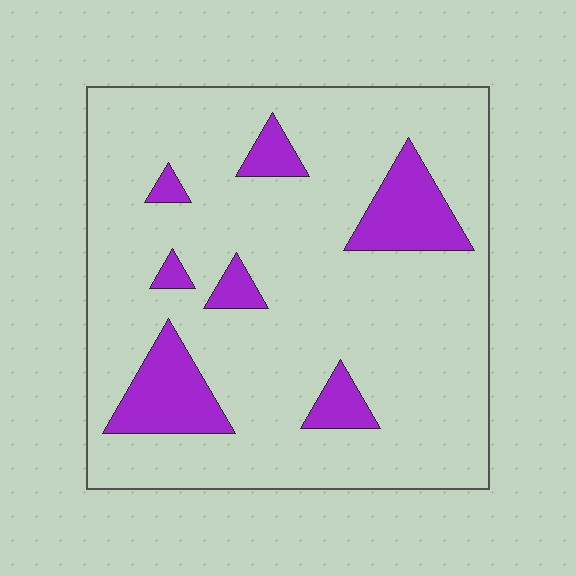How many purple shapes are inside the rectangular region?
7.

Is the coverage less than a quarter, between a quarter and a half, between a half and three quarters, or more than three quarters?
Less than a quarter.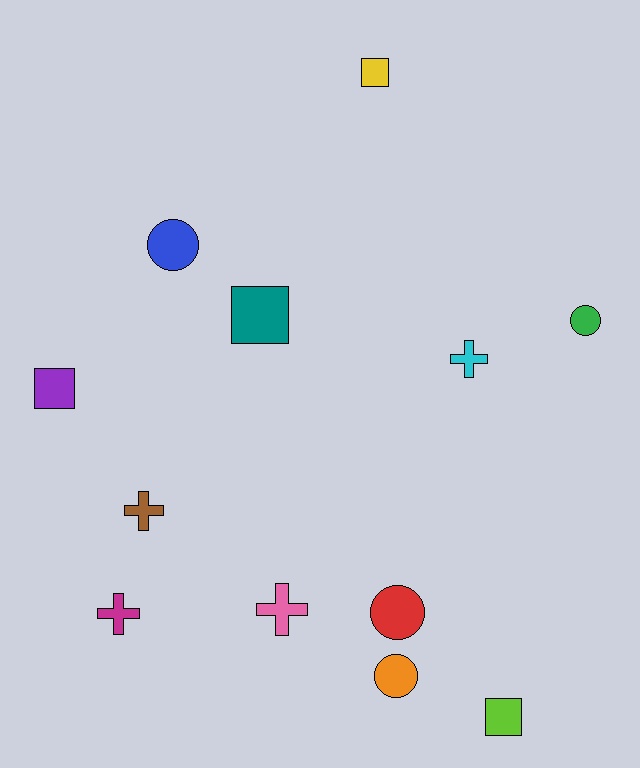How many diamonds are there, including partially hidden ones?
There are no diamonds.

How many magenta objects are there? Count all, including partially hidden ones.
There is 1 magenta object.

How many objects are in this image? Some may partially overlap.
There are 12 objects.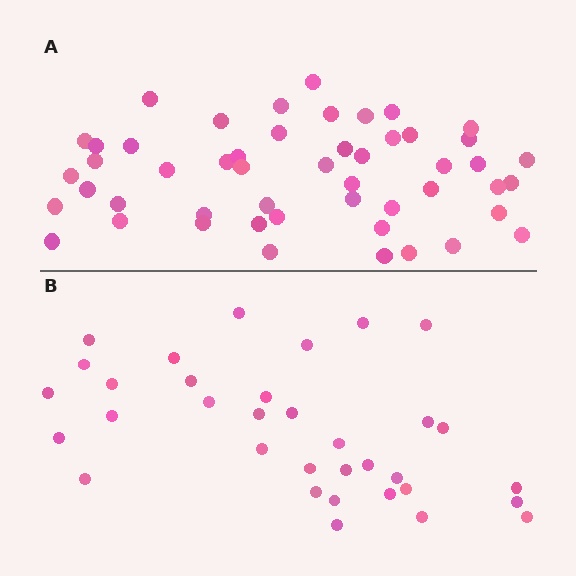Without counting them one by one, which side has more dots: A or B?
Region A (the top region) has more dots.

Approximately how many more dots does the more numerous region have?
Region A has approximately 15 more dots than region B.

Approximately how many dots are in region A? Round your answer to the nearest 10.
About 50 dots.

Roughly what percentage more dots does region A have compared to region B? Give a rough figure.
About 45% more.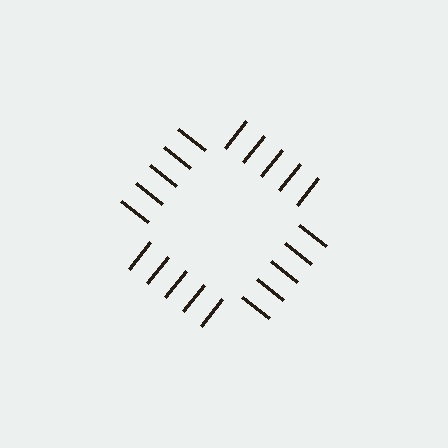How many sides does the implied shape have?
4 sides — the line-ends trace a square.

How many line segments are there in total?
20 — 5 along each of the 4 edges.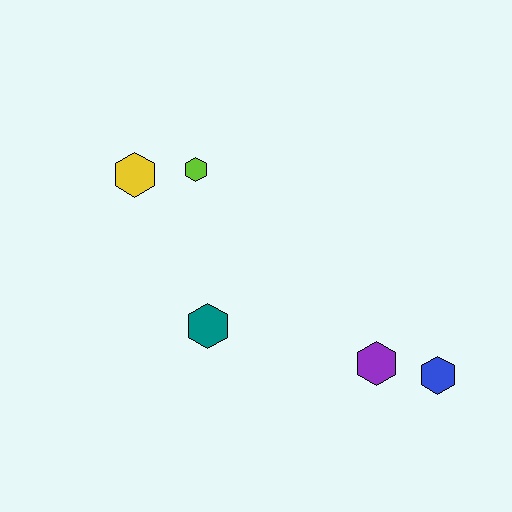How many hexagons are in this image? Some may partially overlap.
There are 5 hexagons.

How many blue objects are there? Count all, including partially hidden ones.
There is 1 blue object.